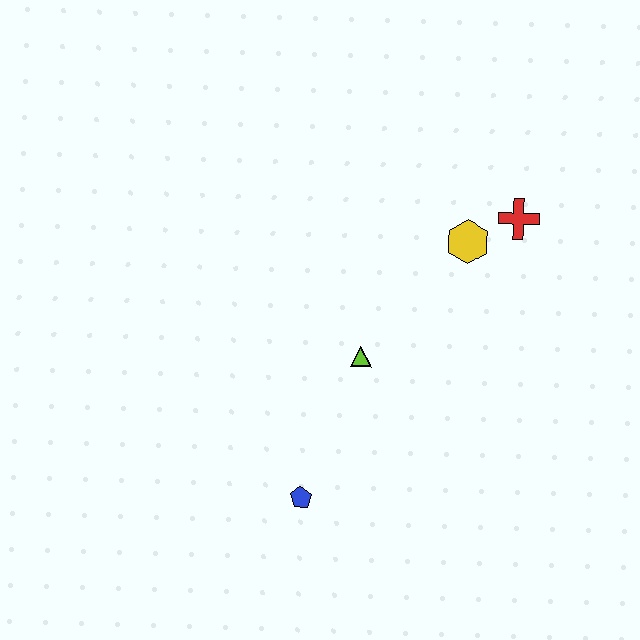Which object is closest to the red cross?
The yellow hexagon is closest to the red cross.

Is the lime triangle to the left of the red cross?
Yes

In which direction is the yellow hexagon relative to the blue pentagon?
The yellow hexagon is above the blue pentagon.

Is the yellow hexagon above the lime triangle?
Yes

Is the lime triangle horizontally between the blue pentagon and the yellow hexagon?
Yes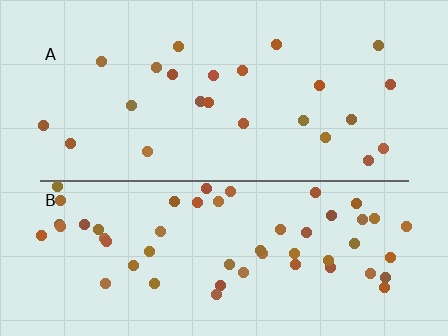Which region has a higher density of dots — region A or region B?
B (the bottom).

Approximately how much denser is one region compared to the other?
Approximately 2.4× — region B over region A.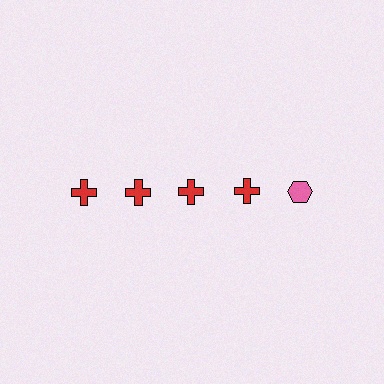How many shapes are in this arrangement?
There are 5 shapes arranged in a grid pattern.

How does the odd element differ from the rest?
It differs in both color (pink instead of red) and shape (hexagon instead of cross).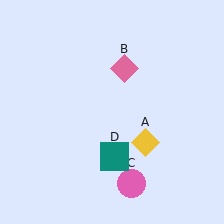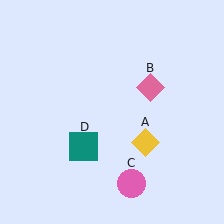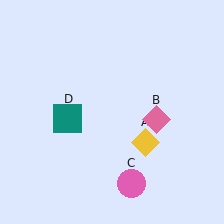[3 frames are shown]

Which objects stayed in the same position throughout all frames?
Yellow diamond (object A) and pink circle (object C) remained stationary.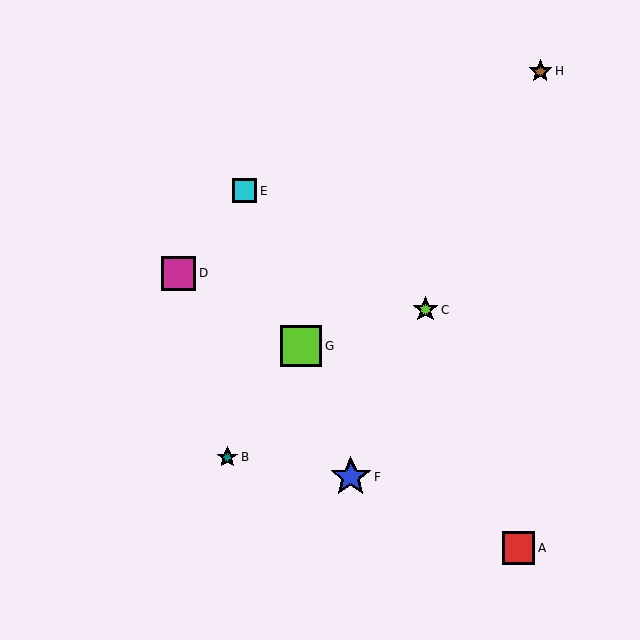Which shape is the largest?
The lime square (labeled G) is the largest.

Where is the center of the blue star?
The center of the blue star is at (351, 477).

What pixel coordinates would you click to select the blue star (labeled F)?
Click at (351, 477) to select the blue star F.